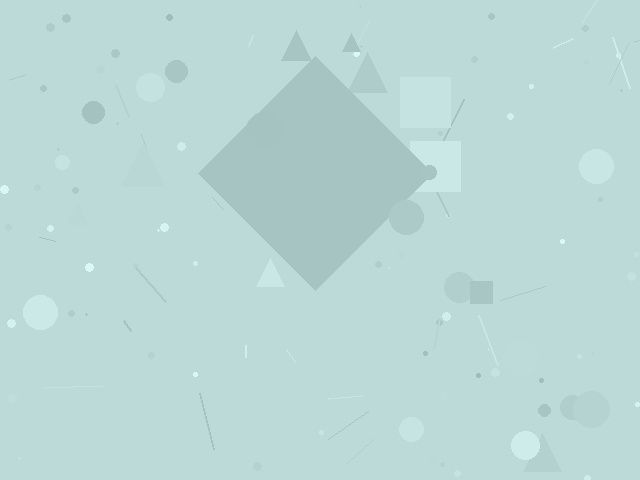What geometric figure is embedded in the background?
A diamond is embedded in the background.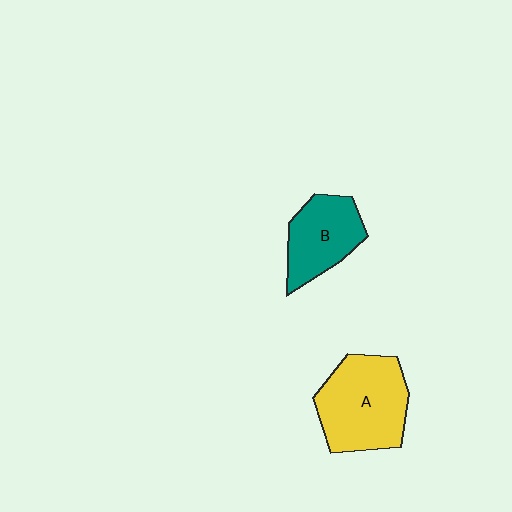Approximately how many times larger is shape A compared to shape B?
Approximately 1.4 times.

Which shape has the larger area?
Shape A (yellow).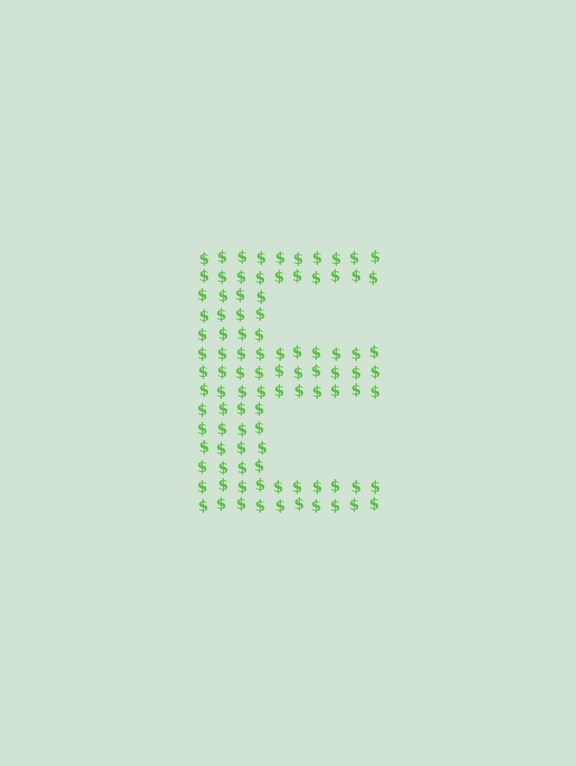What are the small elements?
The small elements are dollar signs.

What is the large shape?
The large shape is the letter E.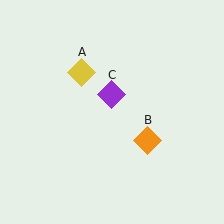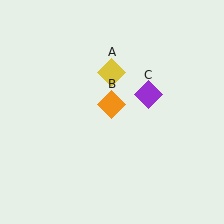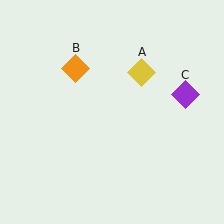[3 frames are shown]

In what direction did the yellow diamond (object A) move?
The yellow diamond (object A) moved right.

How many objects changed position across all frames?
3 objects changed position: yellow diamond (object A), orange diamond (object B), purple diamond (object C).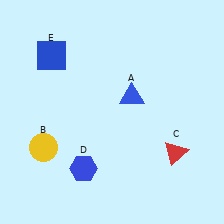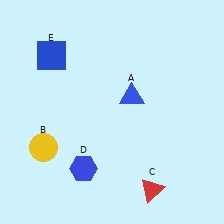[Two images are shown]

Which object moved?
The red triangle (C) moved down.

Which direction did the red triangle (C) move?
The red triangle (C) moved down.